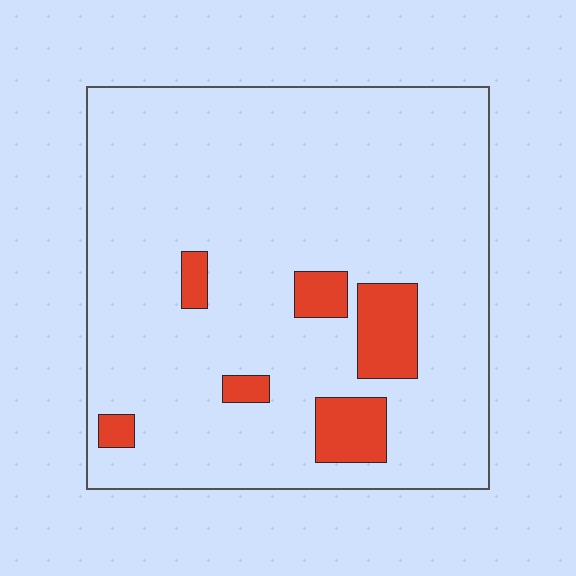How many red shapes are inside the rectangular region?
6.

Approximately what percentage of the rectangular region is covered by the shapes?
Approximately 10%.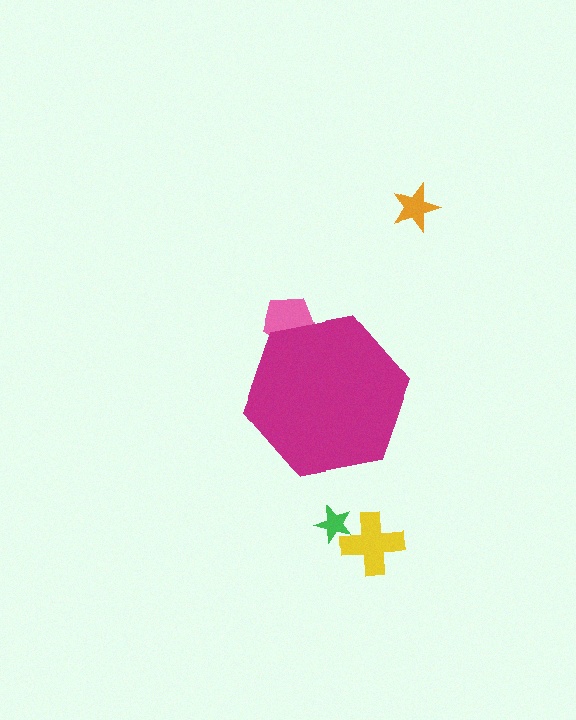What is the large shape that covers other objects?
A magenta hexagon.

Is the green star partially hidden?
No, the green star is fully visible.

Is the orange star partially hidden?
No, the orange star is fully visible.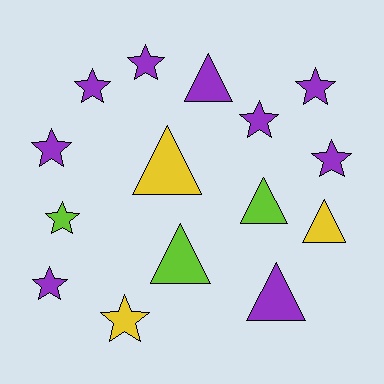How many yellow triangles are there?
There are 2 yellow triangles.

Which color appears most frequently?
Purple, with 9 objects.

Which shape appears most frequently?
Star, with 9 objects.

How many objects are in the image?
There are 15 objects.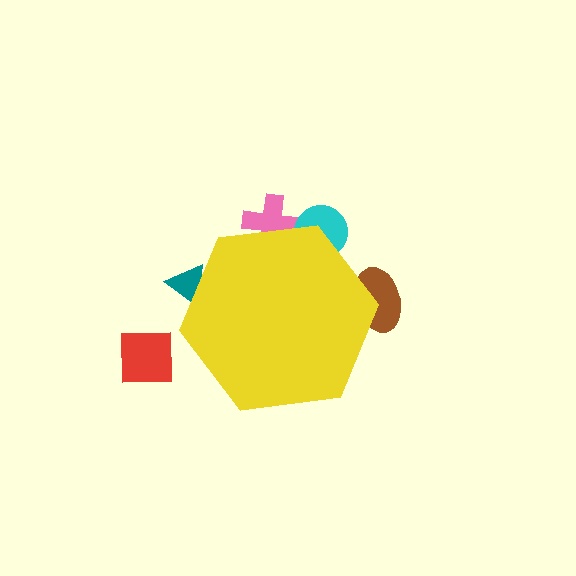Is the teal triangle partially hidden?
Yes, the teal triangle is partially hidden behind the yellow hexagon.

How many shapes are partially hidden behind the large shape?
4 shapes are partially hidden.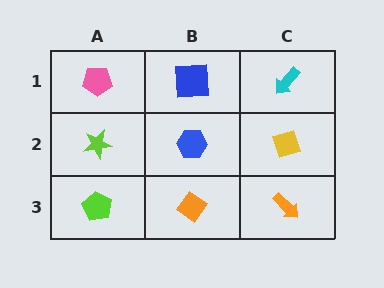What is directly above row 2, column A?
A pink pentagon.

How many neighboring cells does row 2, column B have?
4.